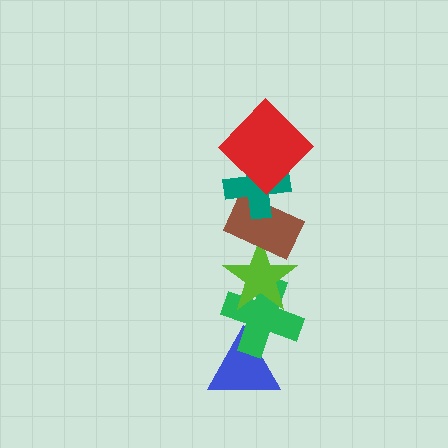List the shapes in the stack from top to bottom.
From top to bottom: the red diamond, the teal cross, the brown rectangle, the lime star, the green cross, the blue triangle.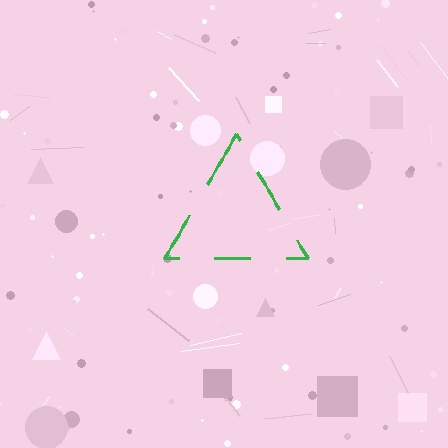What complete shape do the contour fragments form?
The contour fragments form a triangle.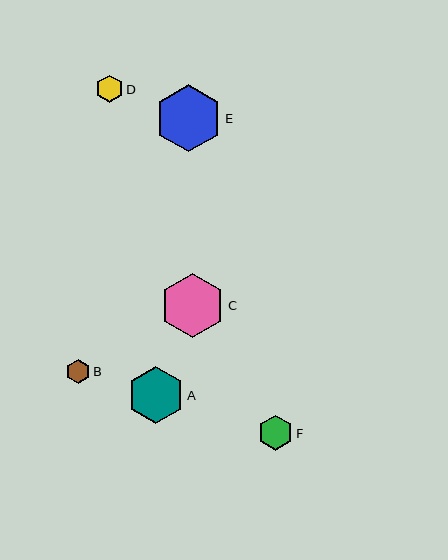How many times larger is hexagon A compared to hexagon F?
Hexagon A is approximately 1.6 times the size of hexagon F.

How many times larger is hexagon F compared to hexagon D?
Hexagon F is approximately 1.3 times the size of hexagon D.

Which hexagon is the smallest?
Hexagon B is the smallest with a size of approximately 24 pixels.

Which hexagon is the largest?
Hexagon E is the largest with a size of approximately 68 pixels.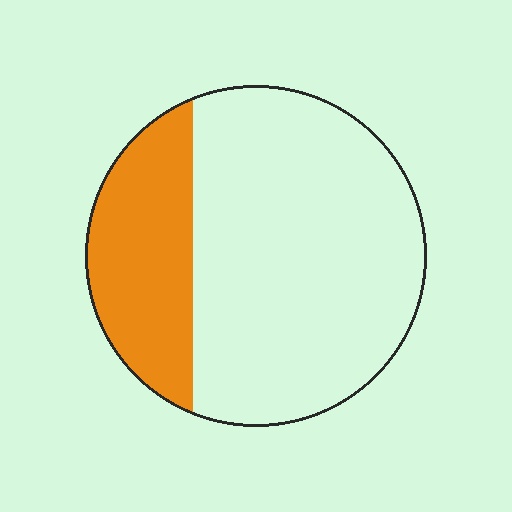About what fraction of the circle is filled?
About one quarter (1/4).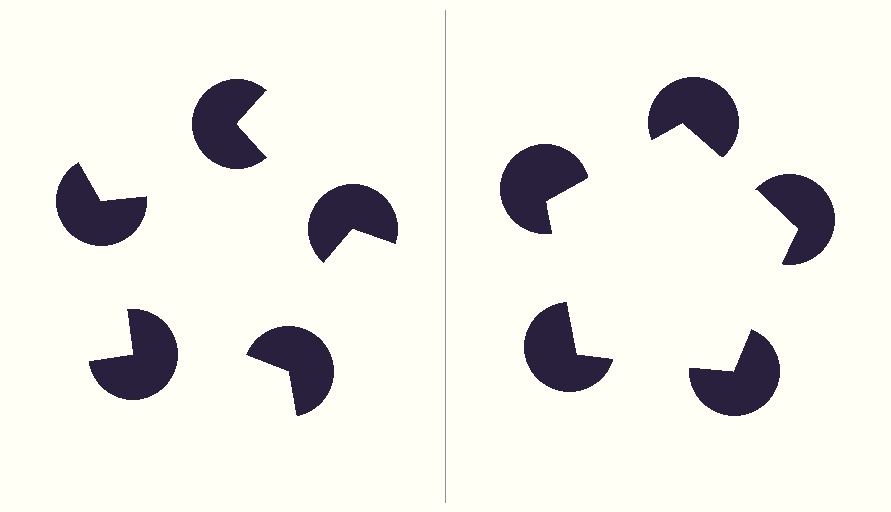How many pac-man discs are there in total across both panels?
10 — 5 on each side.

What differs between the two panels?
The pac-man discs are positioned identically on both sides; only the wedge orientations differ. On the right they align to a pentagon; on the left they are misaligned.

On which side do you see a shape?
An illusory pentagon appears on the right side. On the left side the wedge cuts are rotated, so no coherent shape forms.